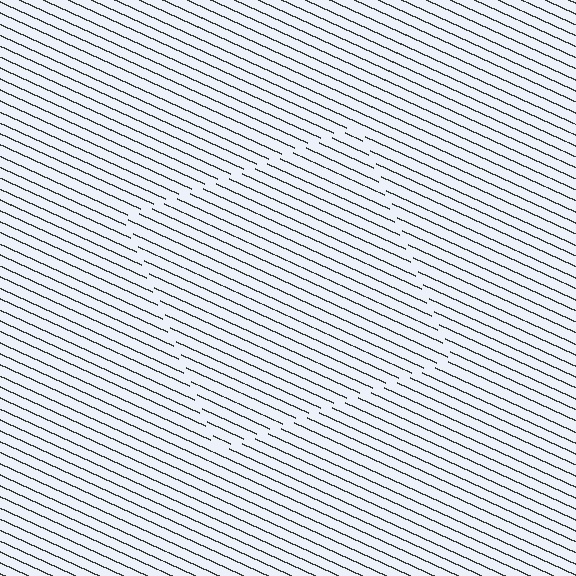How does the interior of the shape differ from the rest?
The interior of the shape contains the same grating, shifted by half a period — the contour is defined by the phase discontinuity where line-ends from the inner and outer gratings abut.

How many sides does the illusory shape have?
4 sides — the line-ends trace a square.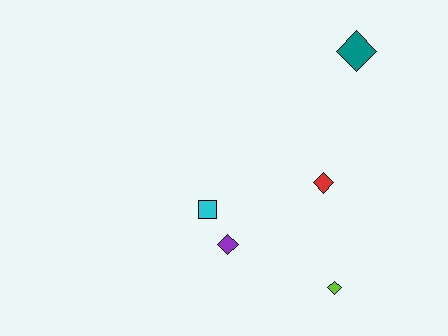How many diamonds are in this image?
There are 4 diamonds.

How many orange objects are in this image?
There are no orange objects.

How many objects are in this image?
There are 5 objects.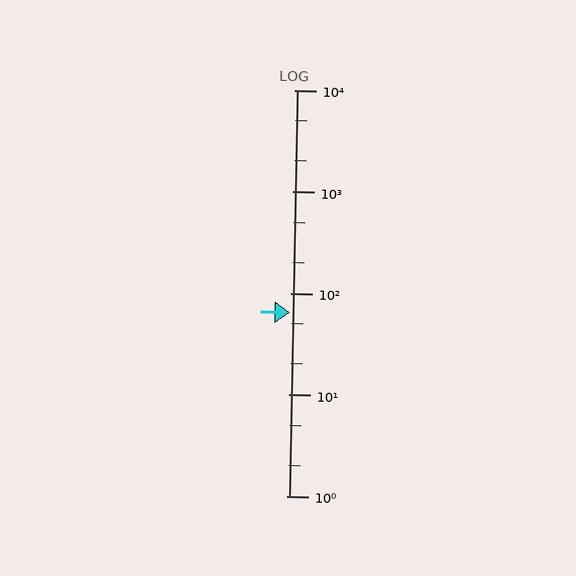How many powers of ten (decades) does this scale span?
The scale spans 4 decades, from 1 to 10000.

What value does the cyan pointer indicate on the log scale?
The pointer indicates approximately 64.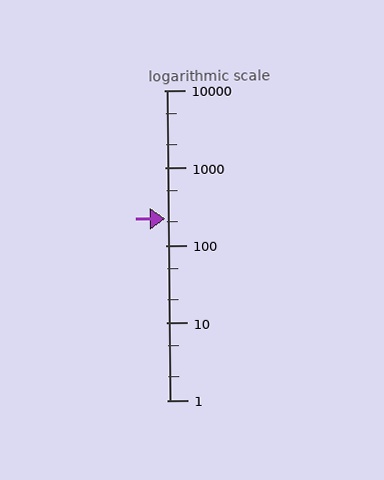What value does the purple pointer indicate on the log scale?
The pointer indicates approximately 220.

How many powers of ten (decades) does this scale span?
The scale spans 4 decades, from 1 to 10000.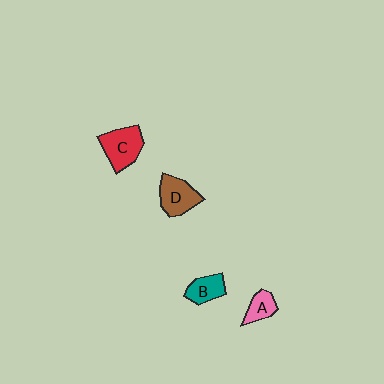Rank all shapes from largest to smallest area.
From largest to smallest: C (red), D (brown), B (teal), A (pink).